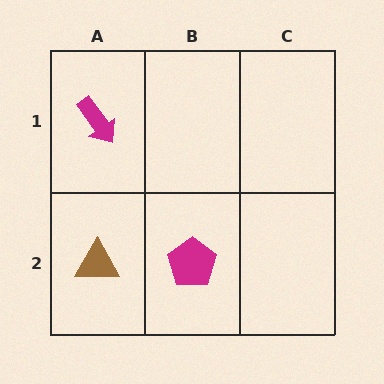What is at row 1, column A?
A magenta arrow.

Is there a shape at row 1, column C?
No, that cell is empty.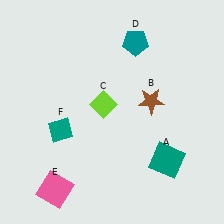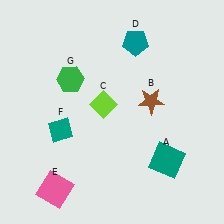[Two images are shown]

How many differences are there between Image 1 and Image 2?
There is 1 difference between the two images.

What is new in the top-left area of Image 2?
A green hexagon (G) was added in the top-left area of Image 2.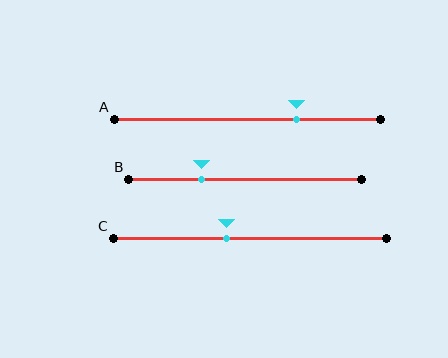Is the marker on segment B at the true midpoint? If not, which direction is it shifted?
No, the marker on segment B is shifted to the left by about 19% of the segment length.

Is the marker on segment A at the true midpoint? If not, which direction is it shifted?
No, the marker on segment A is shifted to the right by about 19% of the segment length.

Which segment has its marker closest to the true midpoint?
Segment C has its marker closest to the true midpoint.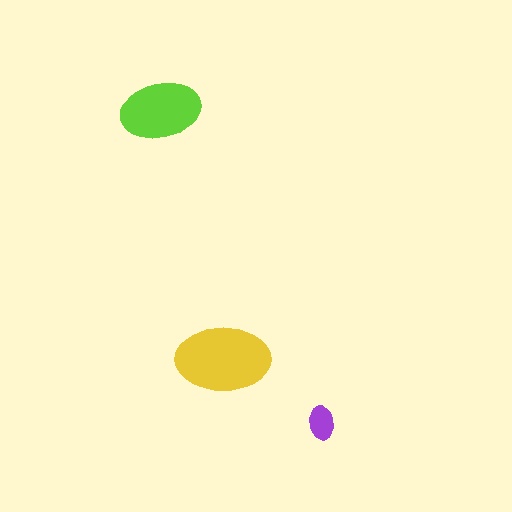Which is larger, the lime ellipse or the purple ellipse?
The lime one.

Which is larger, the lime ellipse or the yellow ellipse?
The yellow one.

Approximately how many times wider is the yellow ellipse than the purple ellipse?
About 2.5 times wider.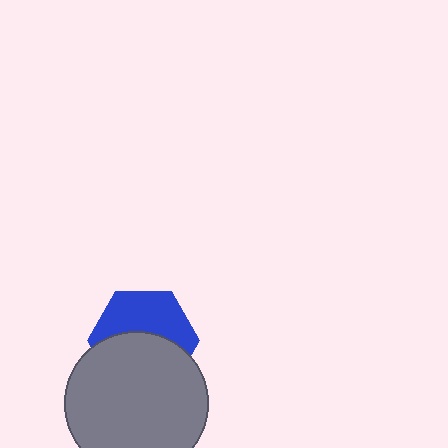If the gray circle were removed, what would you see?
You would see the complete blue hexagon.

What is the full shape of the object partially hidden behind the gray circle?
The partially hidden object is a blue hexagon.